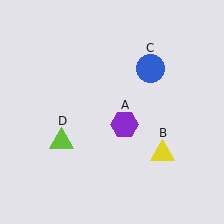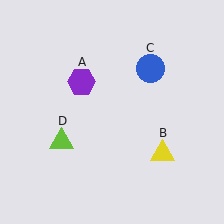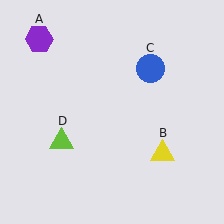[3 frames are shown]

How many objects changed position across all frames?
1 object changed position: purple hexagon (object A).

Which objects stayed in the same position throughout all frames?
Yellow triangle (object B) and blue circle (object C) and lime triangle (object D) remained stationary.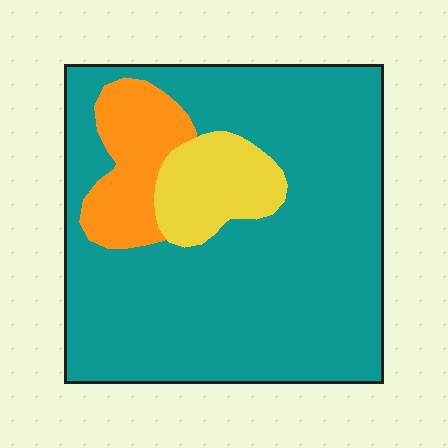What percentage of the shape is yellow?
Yellow takes up less than a sixth of the shape.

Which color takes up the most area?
Teal, at roughly 80%.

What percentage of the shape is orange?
Orange takes up less than a quarter of the shape.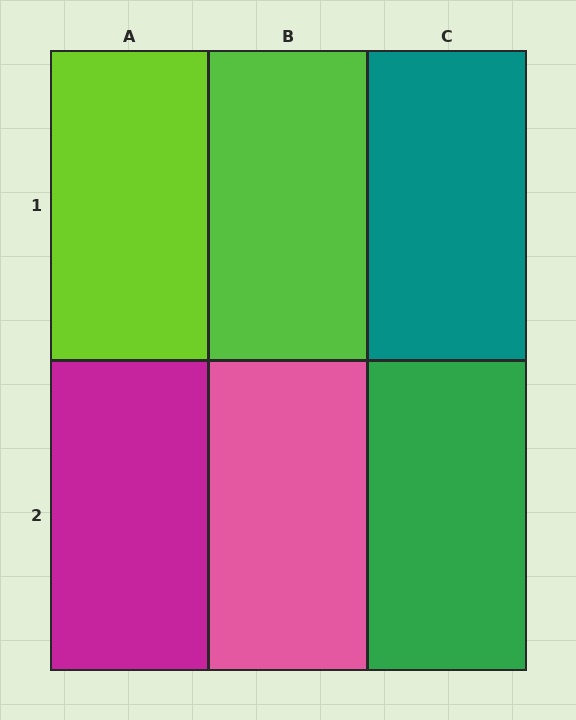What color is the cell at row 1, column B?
Lime.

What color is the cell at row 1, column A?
Lime.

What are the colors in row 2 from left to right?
Magenta, pink, green.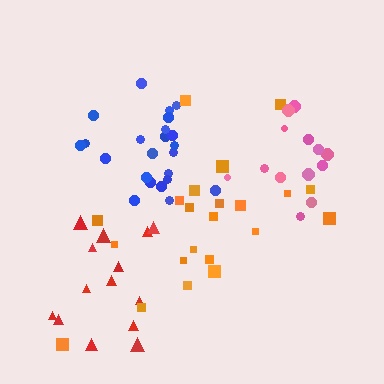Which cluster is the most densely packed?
Blue.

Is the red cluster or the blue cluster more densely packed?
Blue.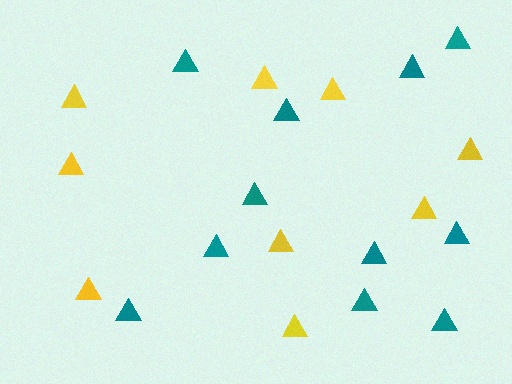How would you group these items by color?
There are 2 groups: one group of yellow triangles (9) and one group of teal triangles (11).